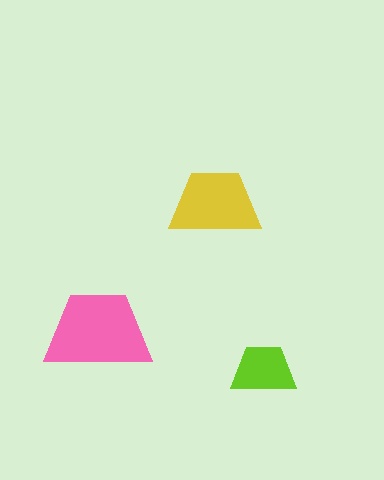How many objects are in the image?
There are 3 objects in the image.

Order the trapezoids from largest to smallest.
the pink one, the yellow one, the lime one.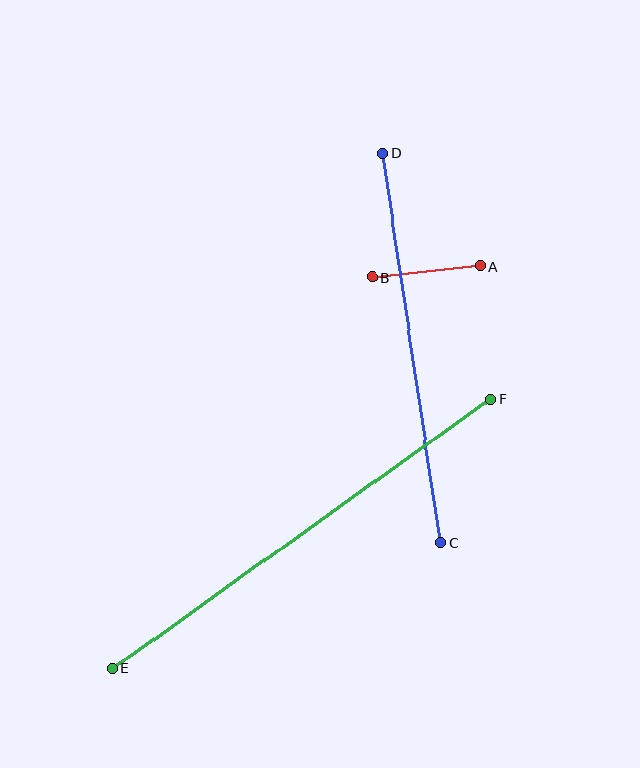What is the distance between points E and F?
The distance is approximately 464 pixels.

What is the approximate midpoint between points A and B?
The midpoint is at approximately (426, 272) pixels.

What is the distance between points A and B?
The distance is approximately 109 pixels.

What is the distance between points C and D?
The distance is approximately 394 pixels.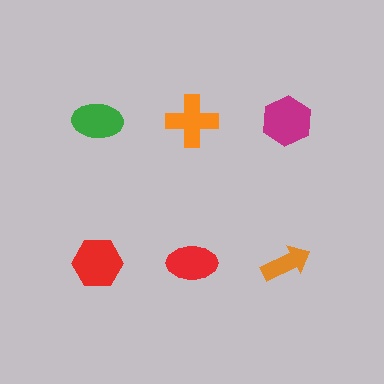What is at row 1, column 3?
A magenta hexagon.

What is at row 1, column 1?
A green ellipse.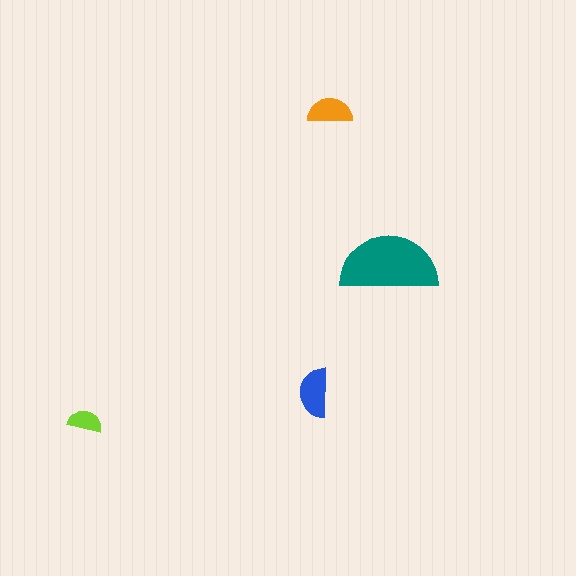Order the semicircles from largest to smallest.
the teal one, the blue one, the orange one, the lime one.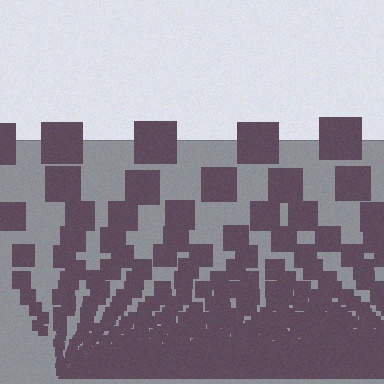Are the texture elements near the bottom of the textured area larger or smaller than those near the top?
Smaller. The gradient is inverted — elements near the bottom are smaller and denser.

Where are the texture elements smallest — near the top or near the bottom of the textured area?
Near the bottom.